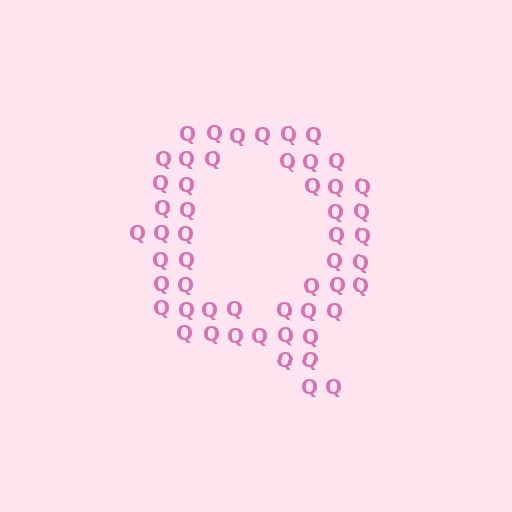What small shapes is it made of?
It is made of small letter Q's.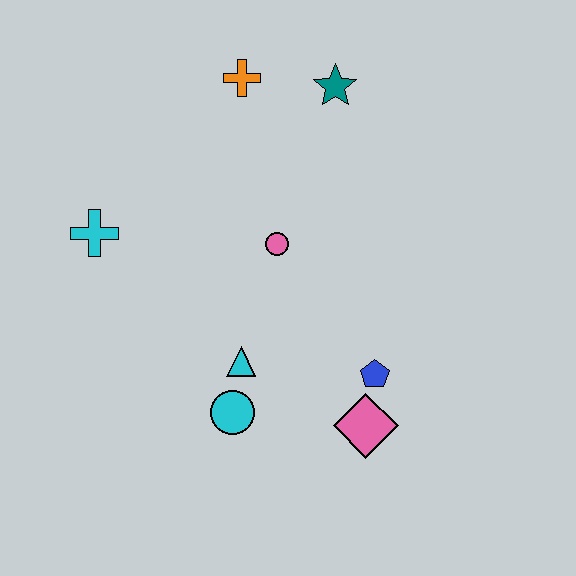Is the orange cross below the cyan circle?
No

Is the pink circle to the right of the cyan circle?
Yes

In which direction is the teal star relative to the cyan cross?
The teal star is to the right of the cyan cross.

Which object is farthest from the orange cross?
The pink diamond is farthest from the orange cross.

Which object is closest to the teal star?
The orange cross is closest to the teal star.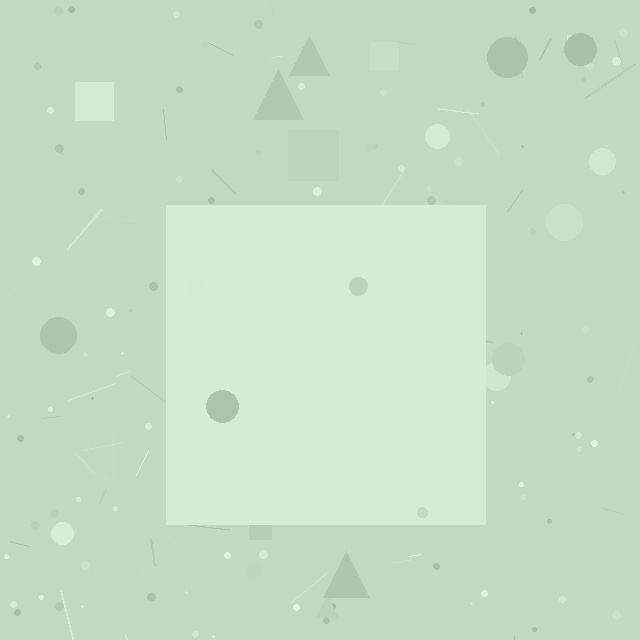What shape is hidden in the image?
A square is hidden in the image.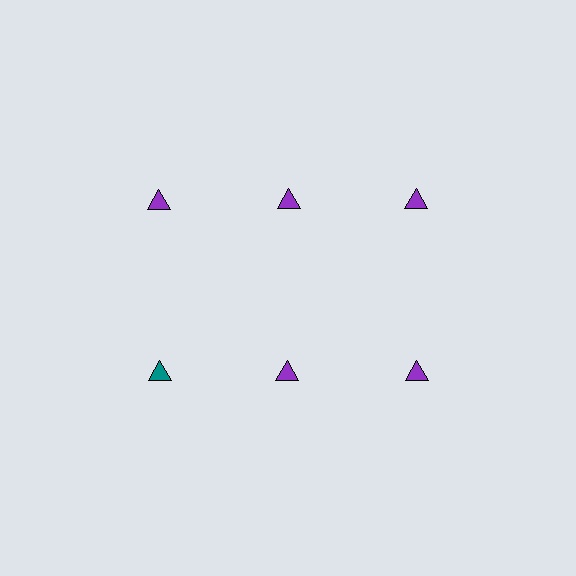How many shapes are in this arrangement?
There are 6 shapes arranged in a grid pattern.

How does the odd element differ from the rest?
It has a different color: teal instead of purple.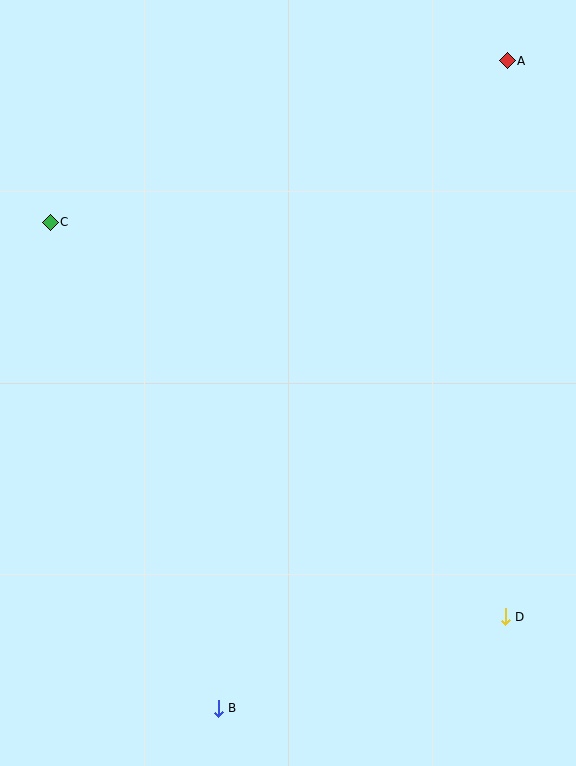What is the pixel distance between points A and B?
The distance between A and B is 709 pixels.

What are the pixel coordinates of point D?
Point D is at (505, 617).